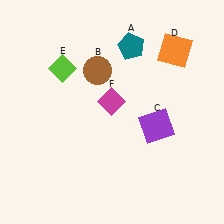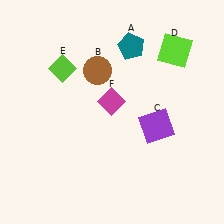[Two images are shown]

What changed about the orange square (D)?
In Image 1, D is orange. In Image 2, it changed to lime.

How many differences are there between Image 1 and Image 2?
There is 1 difference between the two images.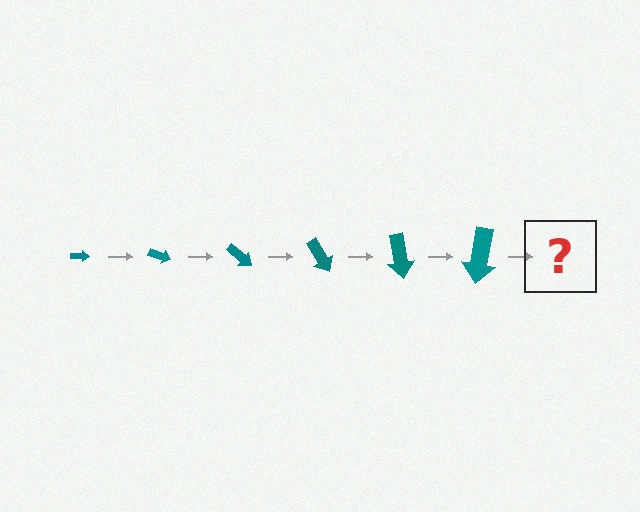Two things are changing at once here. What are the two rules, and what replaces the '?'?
The two rules are that the arrow grows larger each step and it rotates 20 degrees each step. The '?' should be an arrow, larger than the previous one and rotated 120 degrees from the start.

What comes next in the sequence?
The next element should be an arrow, larger than the previous one and rotated 120 degrees from the start.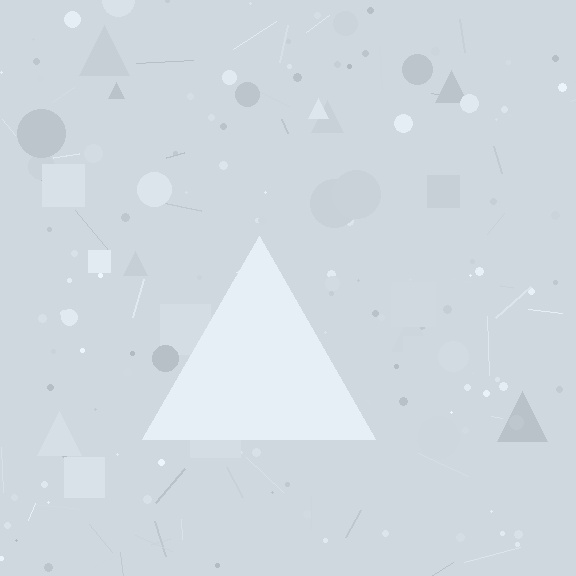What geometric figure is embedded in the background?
A triangle is embedded in the background.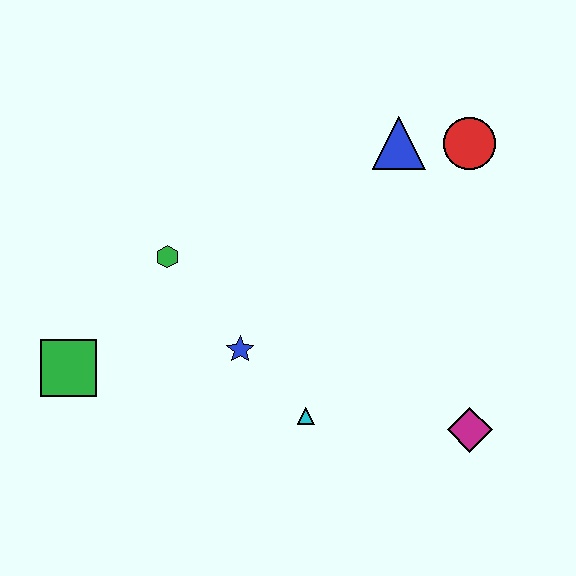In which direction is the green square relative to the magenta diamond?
The green square is to the left of the magenta diamond.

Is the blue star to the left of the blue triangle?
Yes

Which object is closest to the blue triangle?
The red circle is closest to the blue triangle.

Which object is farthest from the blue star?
The red circle is farthest from the blue star.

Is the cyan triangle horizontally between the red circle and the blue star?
Yes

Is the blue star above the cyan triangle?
Yes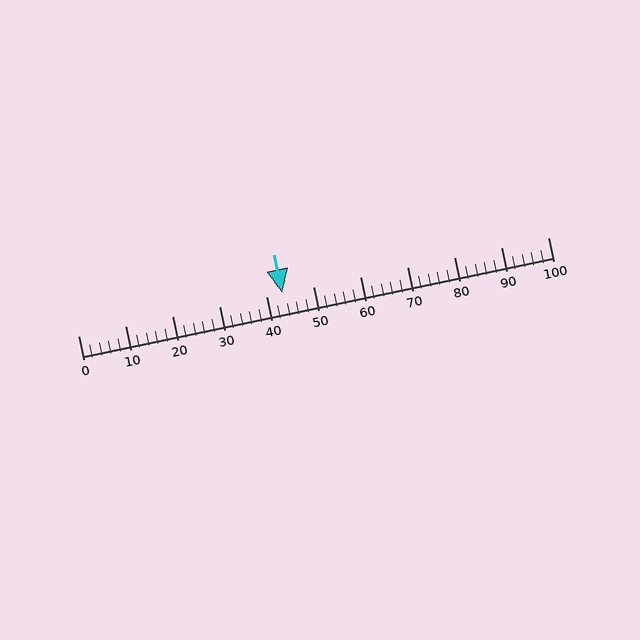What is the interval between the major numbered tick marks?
The major tick marks are spaced 10 units apart.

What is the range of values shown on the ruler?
The ruler shows values from 0 to 100.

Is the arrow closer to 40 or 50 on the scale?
The arrow is closer to 40.